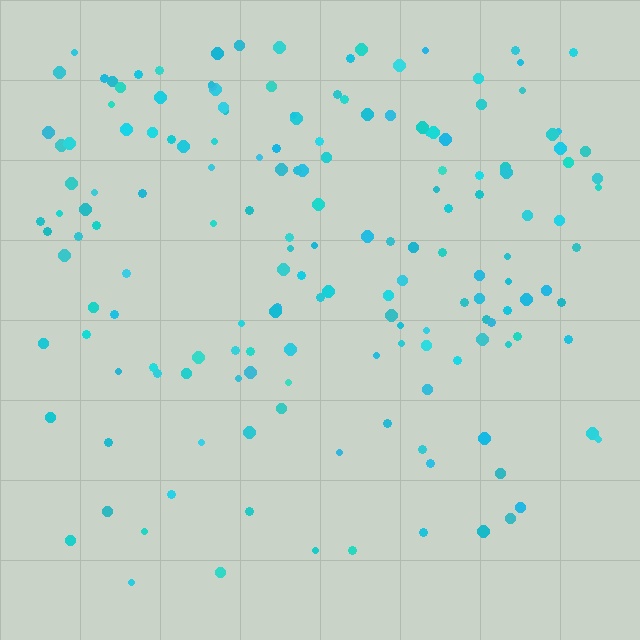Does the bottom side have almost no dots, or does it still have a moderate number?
Still a moderate number, just noticeably fewer than the top.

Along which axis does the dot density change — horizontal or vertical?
Vertical.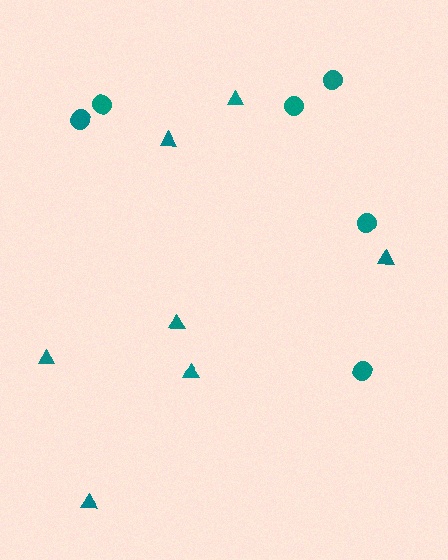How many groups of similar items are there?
There are 2 groups: one group of circles (6) and one group of triangles (7).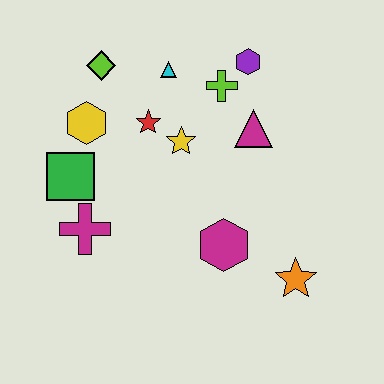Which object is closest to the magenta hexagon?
The orange star is closest to the magenta hexagon.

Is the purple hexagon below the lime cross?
No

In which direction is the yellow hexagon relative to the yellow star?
The yellow hexagon is to the left of the yellow star.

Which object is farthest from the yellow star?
The orange star is farthest from the yellow star.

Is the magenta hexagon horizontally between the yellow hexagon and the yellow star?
No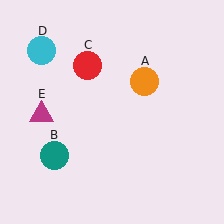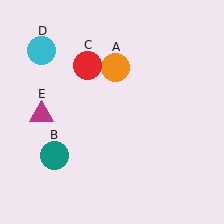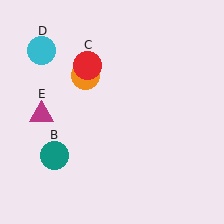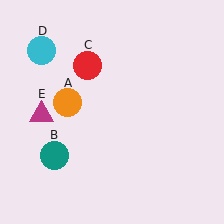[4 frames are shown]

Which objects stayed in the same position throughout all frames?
Teal circle (object B) and red circle (object C) and cyan circle (object D) and magenta triangle (object E) remained stationary.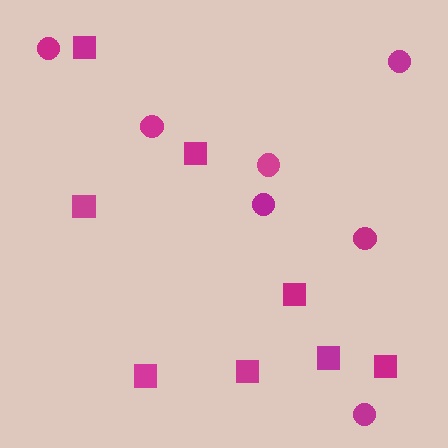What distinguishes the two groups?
There are 2 groups: one group of squares (8) and one group of circles (7).